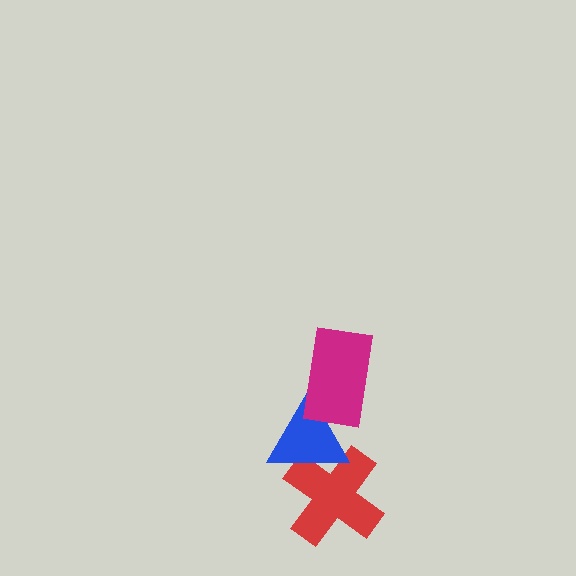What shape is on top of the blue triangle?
The magenta rectangle is on top of the blue triangle.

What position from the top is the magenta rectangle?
The magenta rectangle is 1st from the top.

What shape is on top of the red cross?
The blue triangle is on top of the red cross.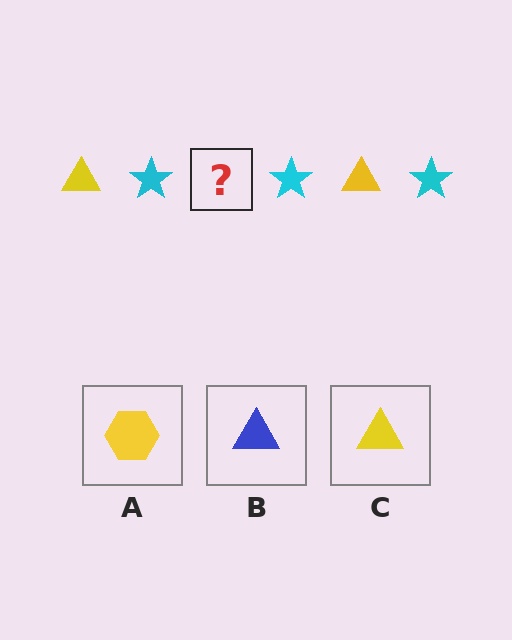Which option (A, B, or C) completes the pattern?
C.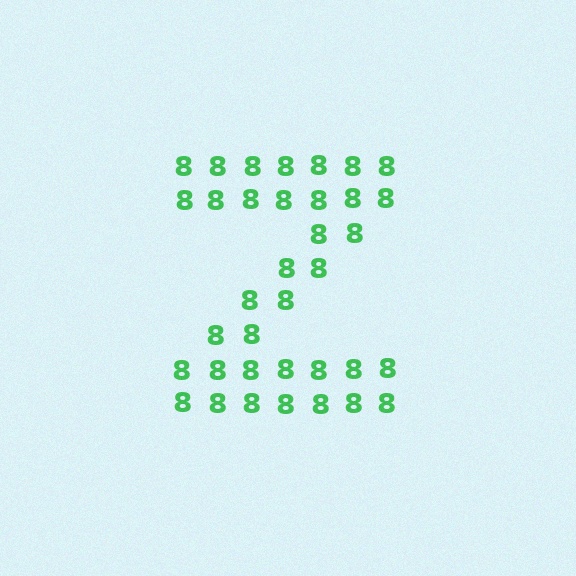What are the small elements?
The small elements are digit 8's.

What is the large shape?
The large shape is the letter Z.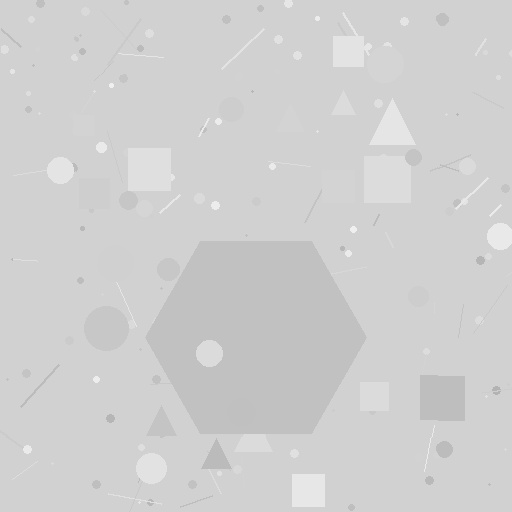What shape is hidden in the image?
A hexagon is hidden in the image.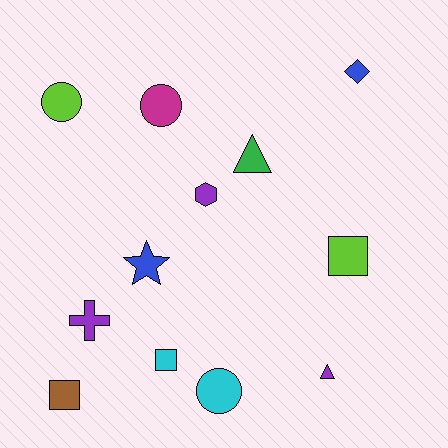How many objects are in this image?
There are 12 objects.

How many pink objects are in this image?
There are no pink objects.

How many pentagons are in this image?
There are no pentagons.